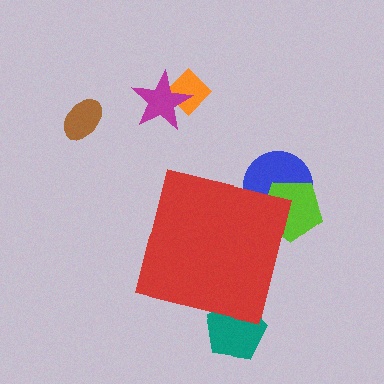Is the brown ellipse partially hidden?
No, the brown ellipse is fully visible.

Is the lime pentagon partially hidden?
Yes, the lime pentagon is partially hidden behind the red square.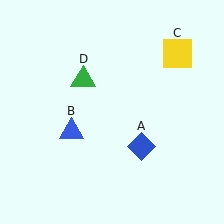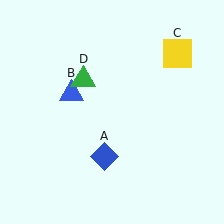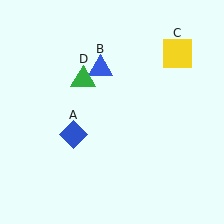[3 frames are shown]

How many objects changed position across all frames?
2 objects changed position: blue diamond (object A), blue triangle (object B).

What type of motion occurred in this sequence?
The blue diamond (object A), blue triangle (object B) rotated clockwise around the center of the scene.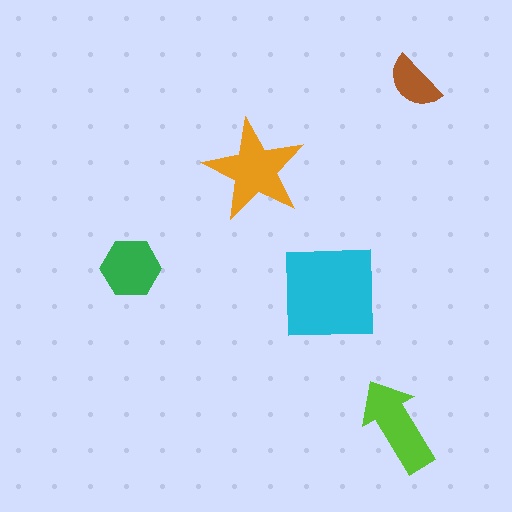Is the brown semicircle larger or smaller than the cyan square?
Smaller.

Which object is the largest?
The cyan square.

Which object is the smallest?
The brown semicircle.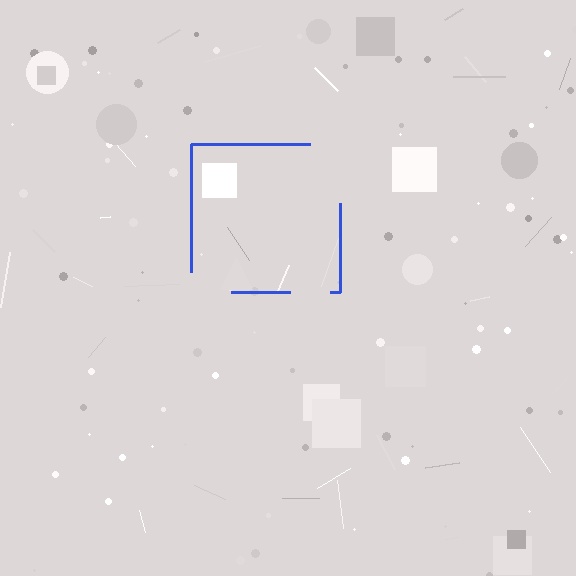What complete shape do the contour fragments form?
The contour fragments form a square.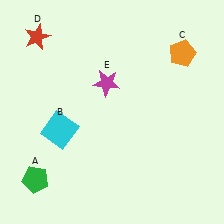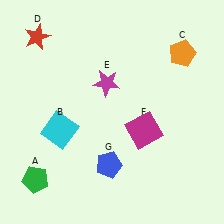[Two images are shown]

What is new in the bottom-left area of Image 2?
A blue pentagon (G) was added in the bottom-left area of Image 2.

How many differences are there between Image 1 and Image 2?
There are 2 differences between the two images.